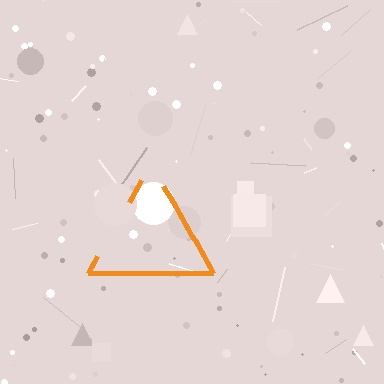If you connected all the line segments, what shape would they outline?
They would outline a triangle.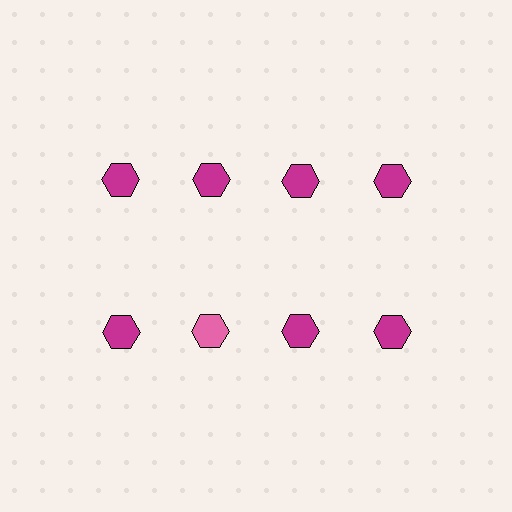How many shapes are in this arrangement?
There are 8 shapes arranged in a grid pattern.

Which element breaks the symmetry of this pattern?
The pink hexagon in the second row, second from left column breaks the symmetry. All other shapes are magenta hexagons.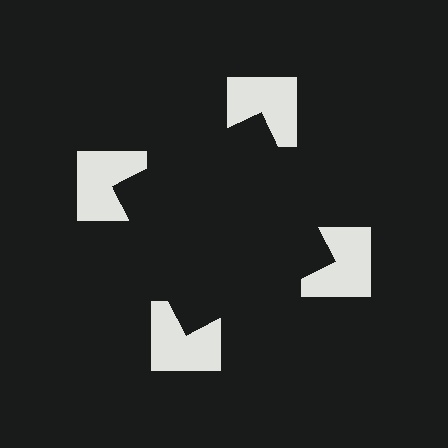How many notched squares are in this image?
There are 4 — one at each vertex of the illusory square.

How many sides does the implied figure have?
4 sides.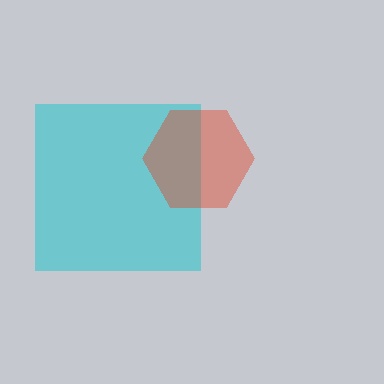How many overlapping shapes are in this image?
There are 2 overlapping shapes in the image.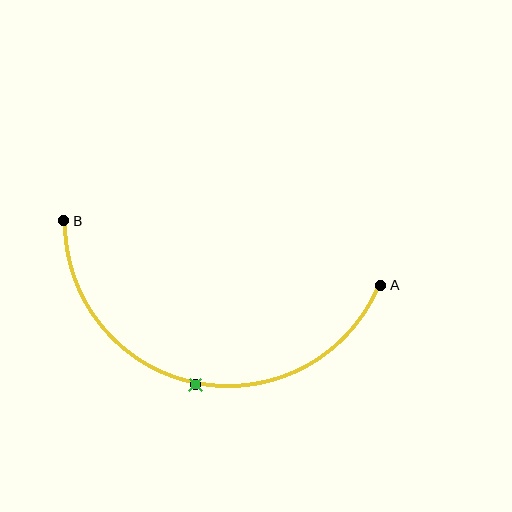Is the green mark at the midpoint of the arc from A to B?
Yes. The green mark lies on the arc at equal arc-length from both A and B — it is the arc midpoint.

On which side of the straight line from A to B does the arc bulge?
The arc bulges below the straight line connecting A and B.